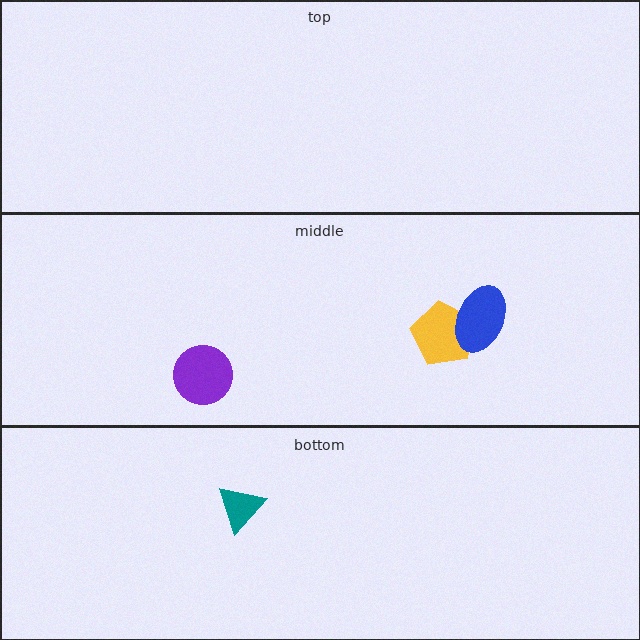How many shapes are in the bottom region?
1.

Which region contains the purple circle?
The middle region.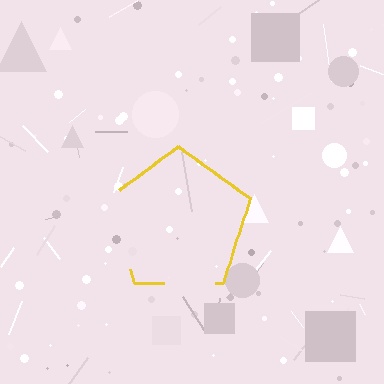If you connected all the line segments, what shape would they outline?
They would outline a pentagon.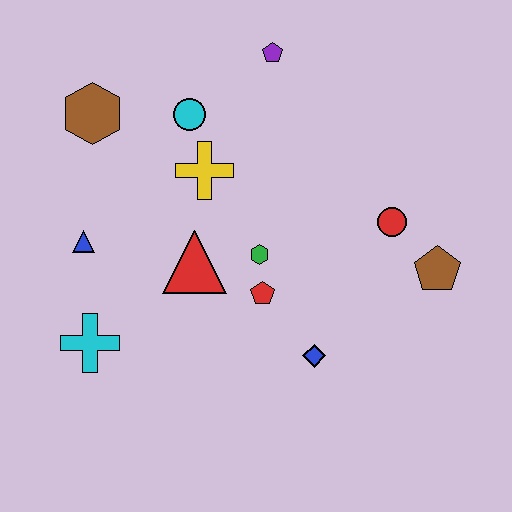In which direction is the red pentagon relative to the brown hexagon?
The red pentagon is below the brown hexagon.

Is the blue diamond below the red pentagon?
Yes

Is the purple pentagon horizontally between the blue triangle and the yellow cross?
No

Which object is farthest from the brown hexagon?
The brown pentagon is farthest from the brown hexagon.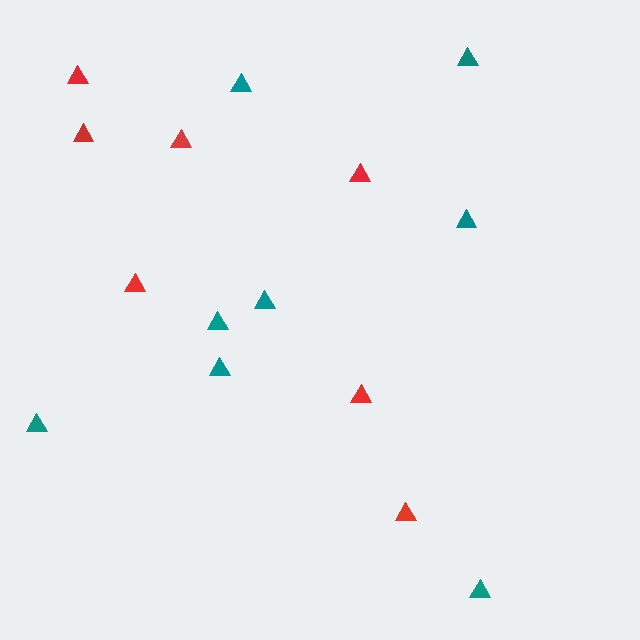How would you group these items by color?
There are 2 groups: one group of red triangles (7) and one group of teal triangles (8).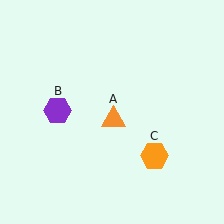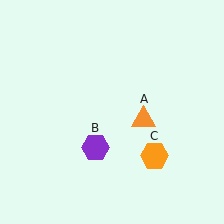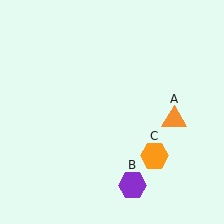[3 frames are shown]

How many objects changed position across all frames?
2 objects changed position: orange triangle (object A), purple hexagon (object B).